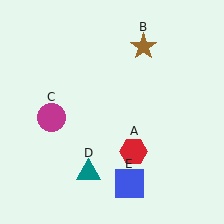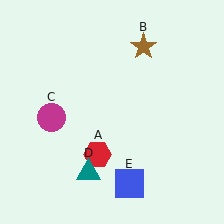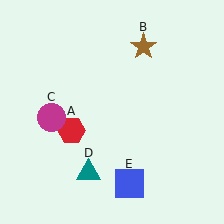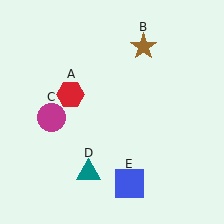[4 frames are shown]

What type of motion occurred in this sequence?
The red hexagon (object A) rotated clockwise around the center of the scene.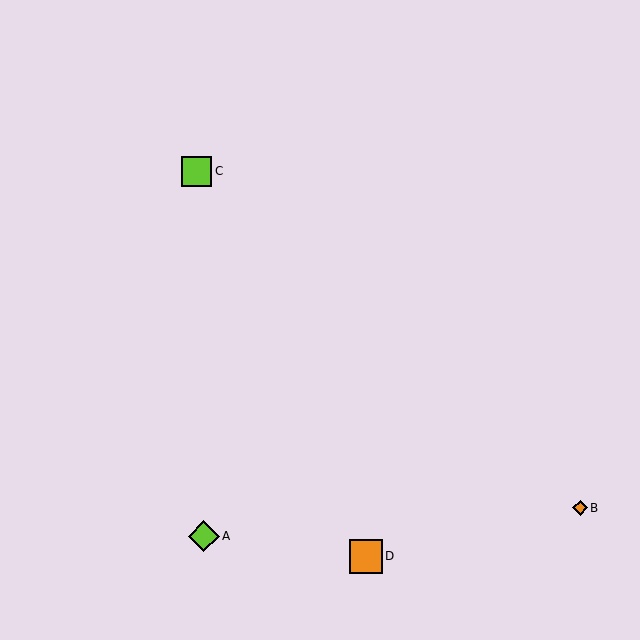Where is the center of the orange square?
The center of the orange square is at (366, 557).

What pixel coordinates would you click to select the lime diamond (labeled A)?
Click at (204, 536) to select the lime diamond A.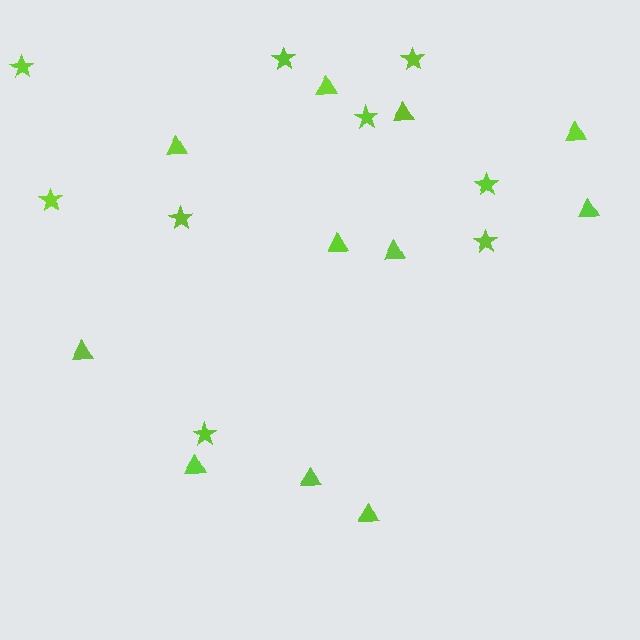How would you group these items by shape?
There are 2 groups: one group of stars (9) and one group of triangles (11).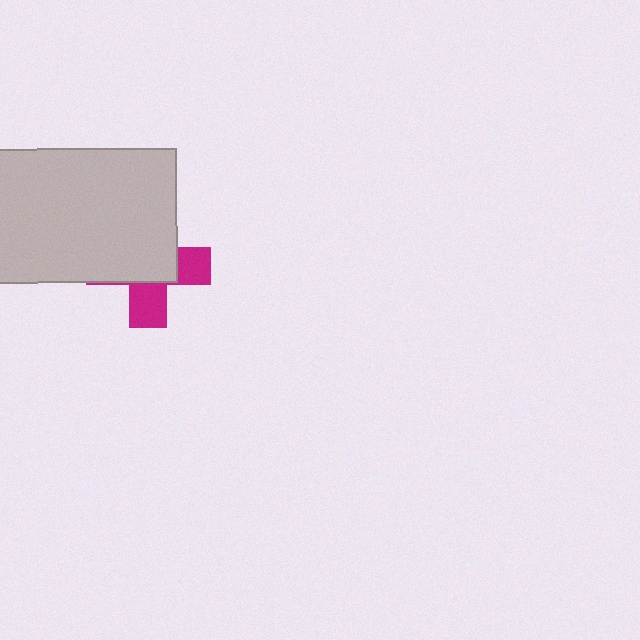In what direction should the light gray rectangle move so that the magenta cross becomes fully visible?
The light gray rectangle should move toward the upper-left. That is the shortest direction to clear the overlap and leave the magenta cross fully visible.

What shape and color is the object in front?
The object in front is a light gray rectangle.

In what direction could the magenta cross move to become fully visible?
The magenta cross could move toward the lower-right. That would shift it out from behind the light gray rectangle entirely.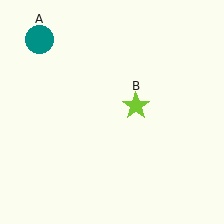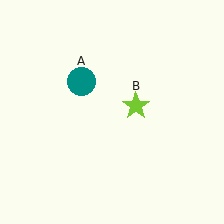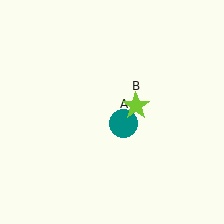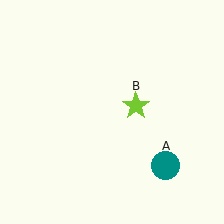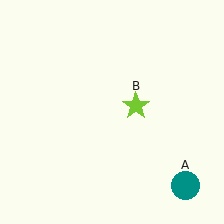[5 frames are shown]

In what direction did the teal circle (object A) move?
The teal circle (object A) moved down and to the right.